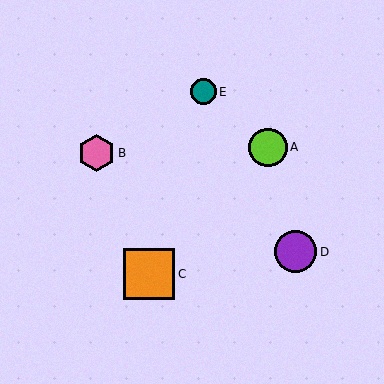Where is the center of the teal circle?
The center of the teal circle is at (203, 92).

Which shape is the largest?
The orange square (labeled C) is the largest.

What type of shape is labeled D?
Shape D is a purple circle.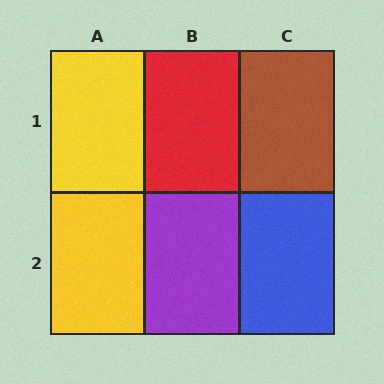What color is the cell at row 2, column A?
Yellow.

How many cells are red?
1 cell is red.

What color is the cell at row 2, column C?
Blue.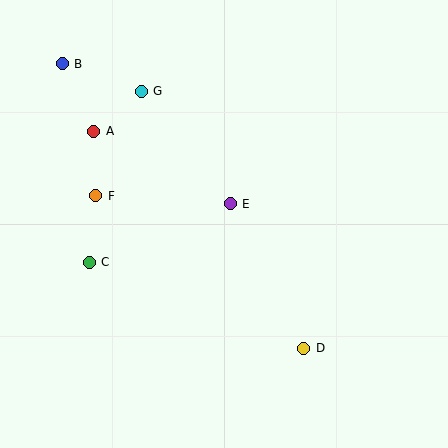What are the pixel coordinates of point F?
Point F is at (96, 196).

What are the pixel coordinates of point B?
Point B is at (62, 64).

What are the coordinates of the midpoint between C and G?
The midpoint between C and G is at (115, 177).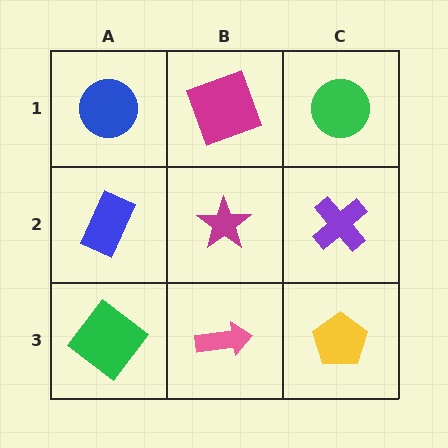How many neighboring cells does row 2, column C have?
3.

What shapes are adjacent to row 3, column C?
A purple cross (row 2, column C), a pink arrow (row 3, column B).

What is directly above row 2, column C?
A green circle.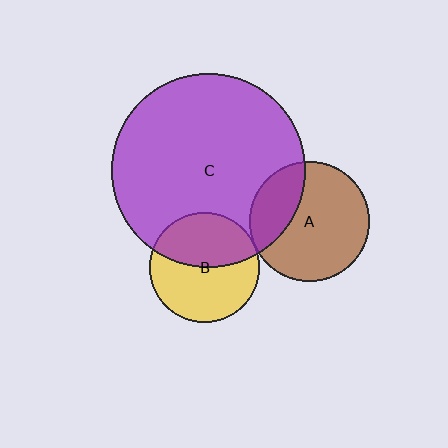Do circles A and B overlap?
Yes.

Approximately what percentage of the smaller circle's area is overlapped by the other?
Approximately 5%.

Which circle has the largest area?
Circle C (purple).